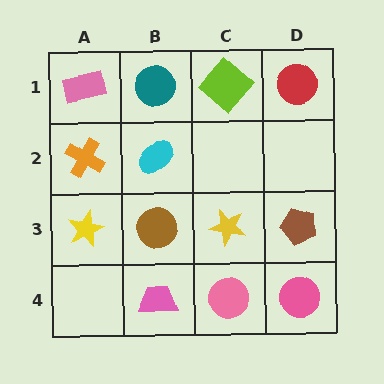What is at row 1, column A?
A pink rectangle.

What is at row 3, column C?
A yellow star.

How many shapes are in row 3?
4 shapes.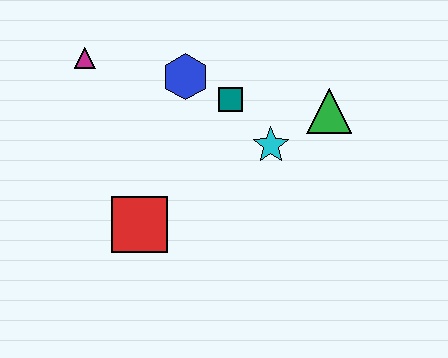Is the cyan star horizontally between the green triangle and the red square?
Yes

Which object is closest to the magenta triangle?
The blue hexagon is closest to the magenta triangle.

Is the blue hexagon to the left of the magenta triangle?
No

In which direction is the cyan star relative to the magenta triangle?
The cyan star is to the right of the magenta triangle.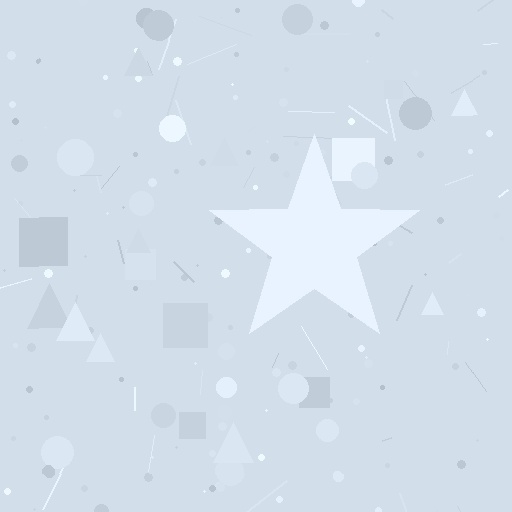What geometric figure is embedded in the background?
A star is embedded in the background.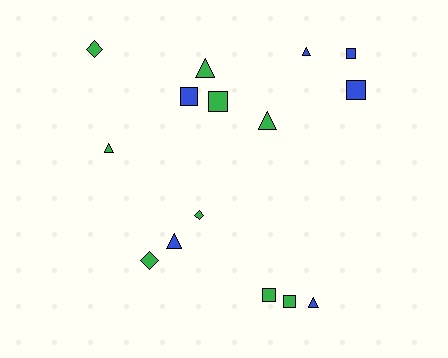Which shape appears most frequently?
Triangle, with 6 objects.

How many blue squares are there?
There are 3 blue squares.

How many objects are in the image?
There are 15 objects.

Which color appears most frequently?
Green, with 9 objects.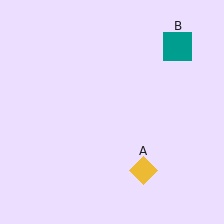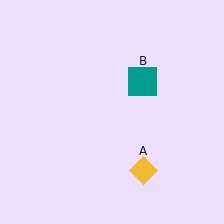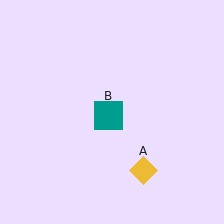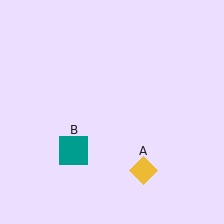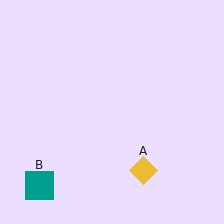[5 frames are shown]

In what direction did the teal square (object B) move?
The teal square (object B) moved down and to the left.